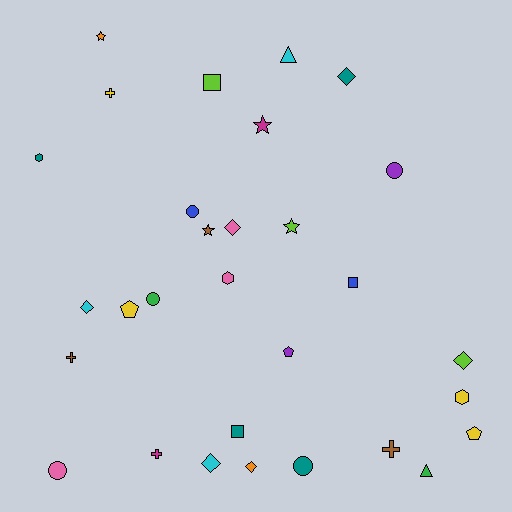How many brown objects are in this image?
There are 3 brown objects.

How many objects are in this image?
There are 30 objects.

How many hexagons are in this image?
There are 3 hexagons.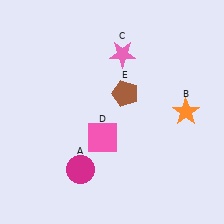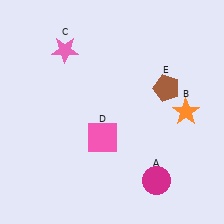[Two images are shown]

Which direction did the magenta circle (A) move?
The magenta circle (A) moved right.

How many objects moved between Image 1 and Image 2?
3 objects moved between the two images.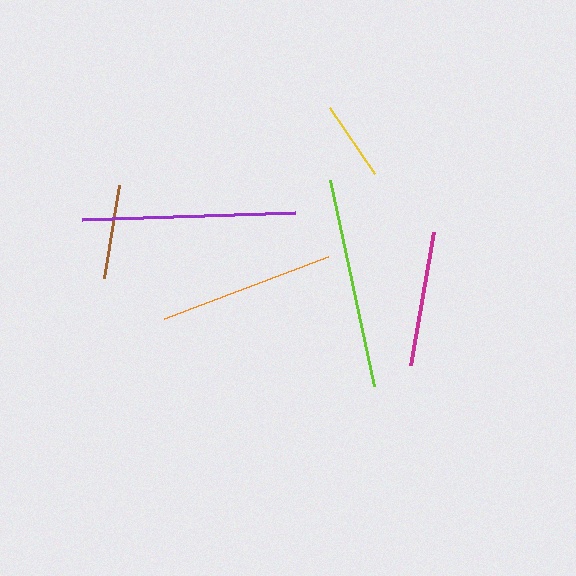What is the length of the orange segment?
The orange segment is approximately 175 pixels long.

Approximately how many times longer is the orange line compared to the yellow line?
The orange line is approximately 2.2 times the length of the yellow line.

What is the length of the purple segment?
The purple segment is approximately 213 pixels long.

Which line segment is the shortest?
The yellow line is the shortest at approximately 80 pixels.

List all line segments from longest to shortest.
From longest to shortest: purple, lime, orange, magenta, brown, yellow.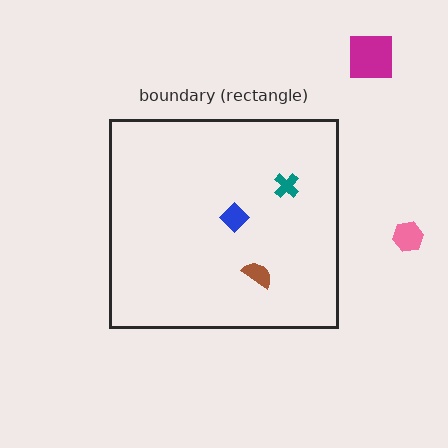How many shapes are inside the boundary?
3 inside, 2 outside.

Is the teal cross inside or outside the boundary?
Inside.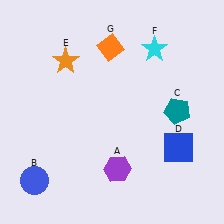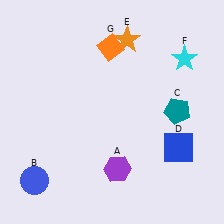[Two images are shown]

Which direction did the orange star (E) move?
The orange star (E) moved right.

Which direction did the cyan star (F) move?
The cyan star (F) moved right.